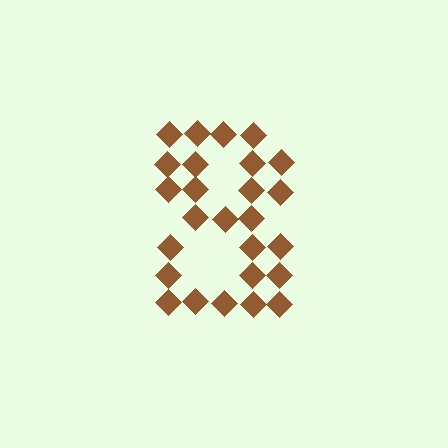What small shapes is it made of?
It is made of small diamonds.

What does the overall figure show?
The overall figure shows the digit 8.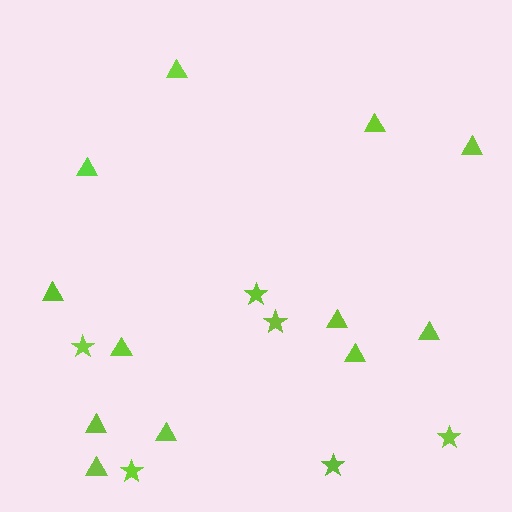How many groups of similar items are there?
There are 2 groups: one group of triangles (12) and one group of stars (6).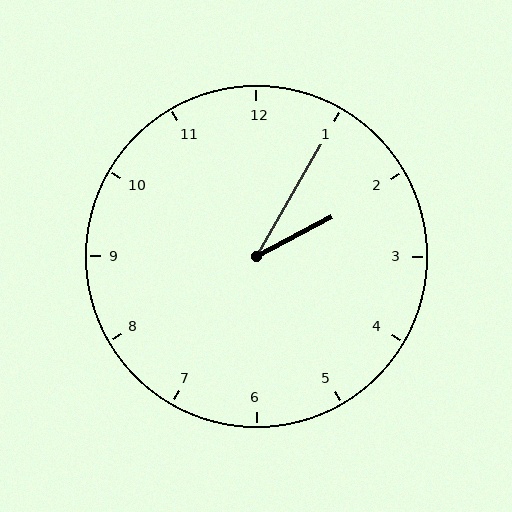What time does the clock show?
2:05.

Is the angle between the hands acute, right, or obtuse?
It is acute.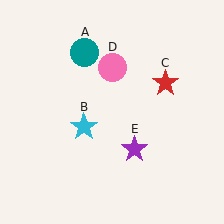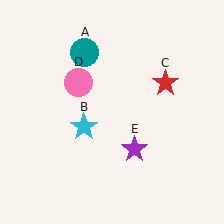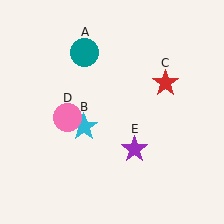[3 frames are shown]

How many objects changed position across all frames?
1 object changed position: pink circle (object D).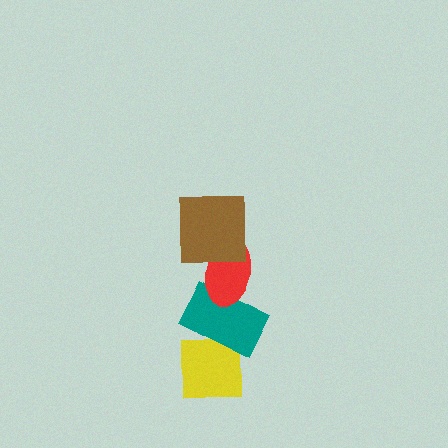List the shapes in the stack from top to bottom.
From top to bottom: the brown square, the red ellipse, the teal rectangle, the yellow square.